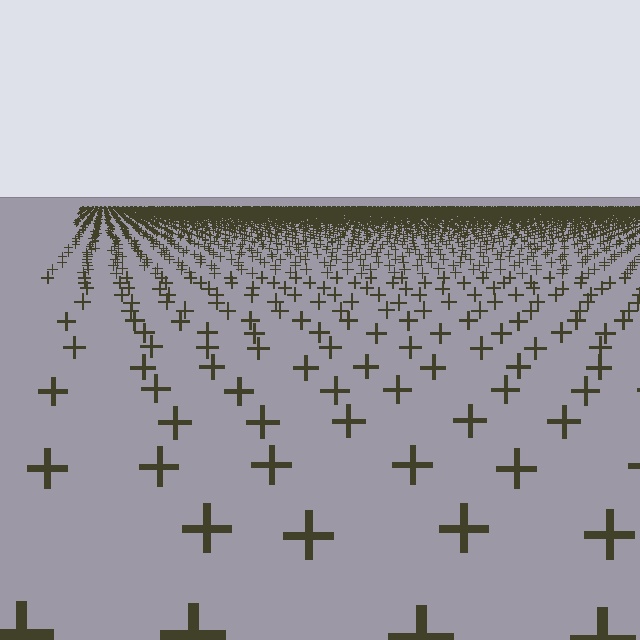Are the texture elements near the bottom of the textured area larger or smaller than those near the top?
Larger. Near the bottom, elements are closer to the viewer and appear at a bigger on-screen size.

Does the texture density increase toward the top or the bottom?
Density increases toward the top.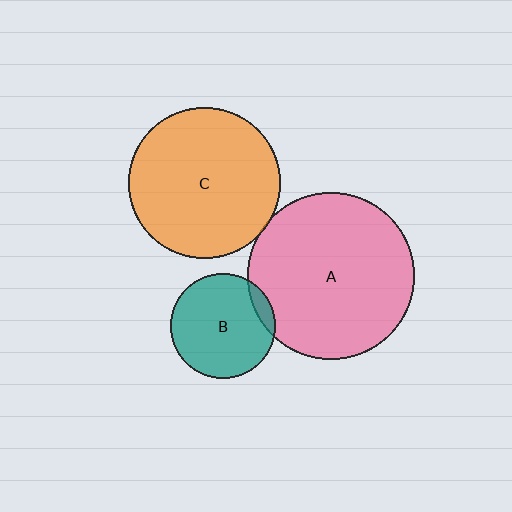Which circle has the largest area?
Circle A (pink).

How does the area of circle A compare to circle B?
Approximately 2.5 times.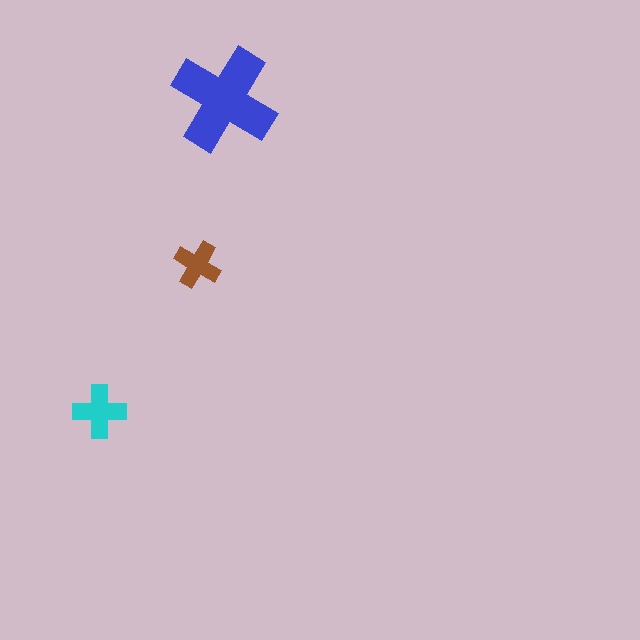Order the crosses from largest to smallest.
the blue one, the cyan one, the brown one.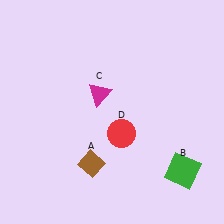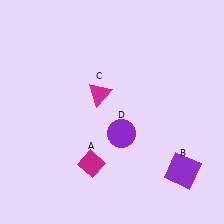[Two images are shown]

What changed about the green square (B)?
In Image 1, B is green. In Image 2, it changed to purple.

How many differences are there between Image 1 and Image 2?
There are 3 differences between the two images.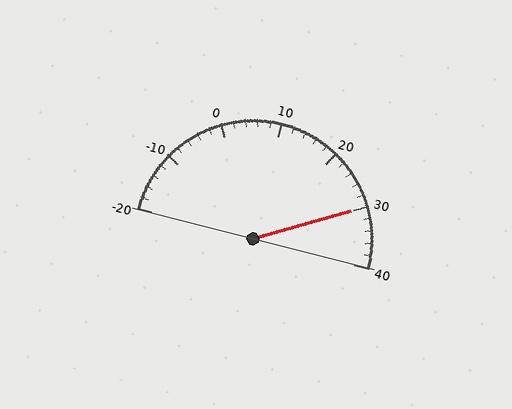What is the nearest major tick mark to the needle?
The nearest major tick mark is 30.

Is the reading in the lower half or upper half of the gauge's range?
The reading is in the upper half of the range (-20 to 40).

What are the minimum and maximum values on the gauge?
The gauge ranges from -20 to 40.